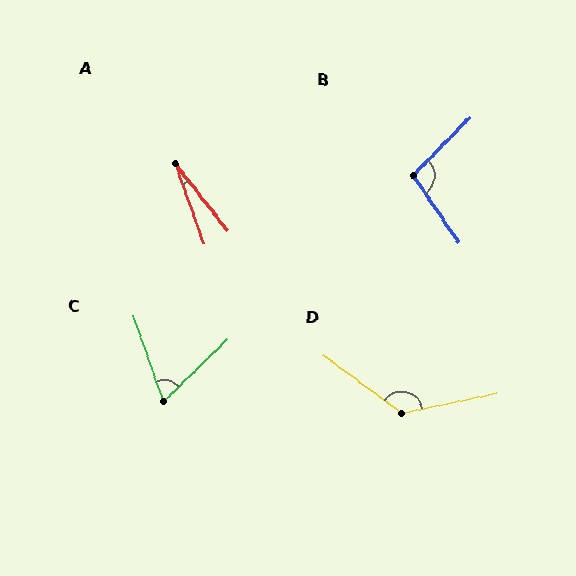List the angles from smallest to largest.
A (18°), C (66°), B (101°), D (132°).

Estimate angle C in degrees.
Approximately 66 degrees.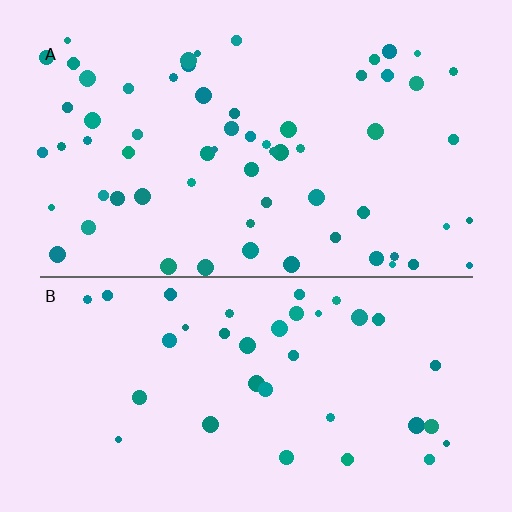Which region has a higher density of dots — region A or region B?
A (the top).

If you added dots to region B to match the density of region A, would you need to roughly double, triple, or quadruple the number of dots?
Approximately double.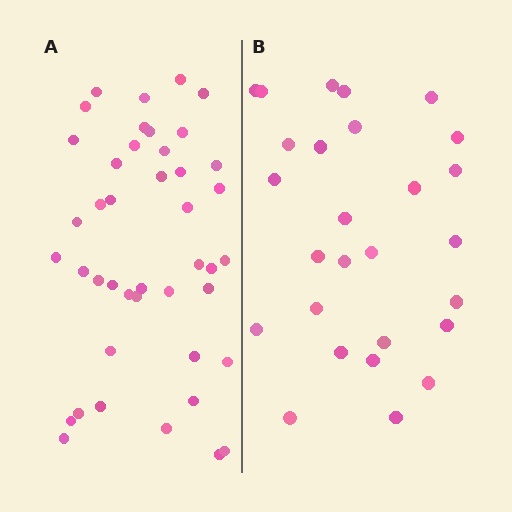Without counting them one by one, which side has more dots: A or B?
Region A (the left region) has more dots.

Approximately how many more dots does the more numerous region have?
Region A has approximately 15 more dots than region B.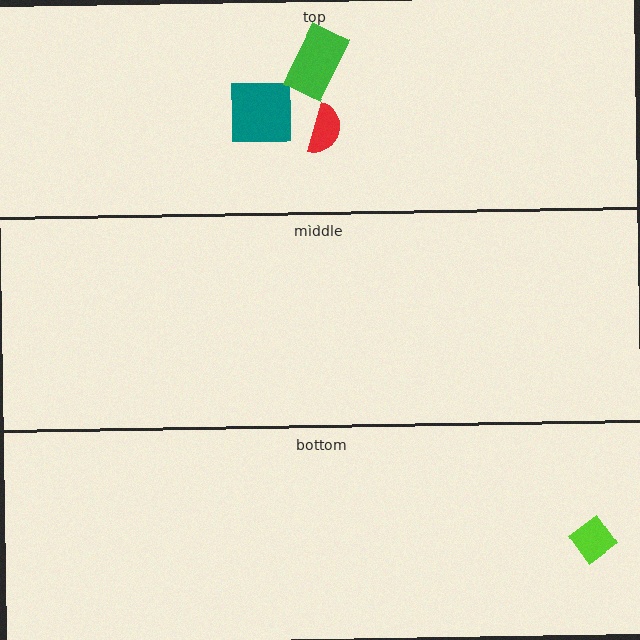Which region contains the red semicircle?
The top region.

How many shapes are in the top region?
3.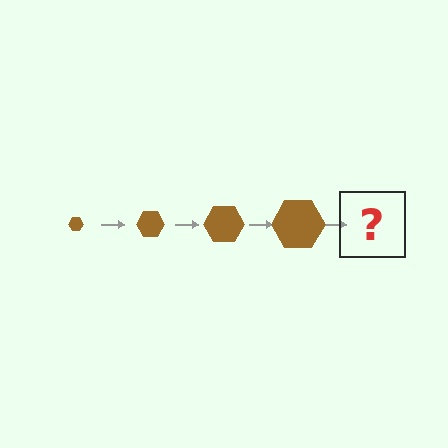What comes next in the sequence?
The next element should be a brown hexagon, larger than the previous one.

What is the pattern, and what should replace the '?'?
The pattern is that the hexagon gets progressively larger each step. The '?' should be a brown hexagon, larger than the previous one.